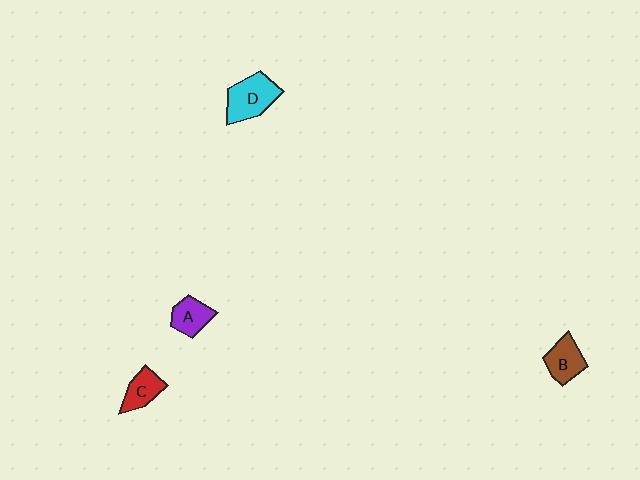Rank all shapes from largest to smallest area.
From largest to smallest: D (cyan), B (brown), A (purple), C (red).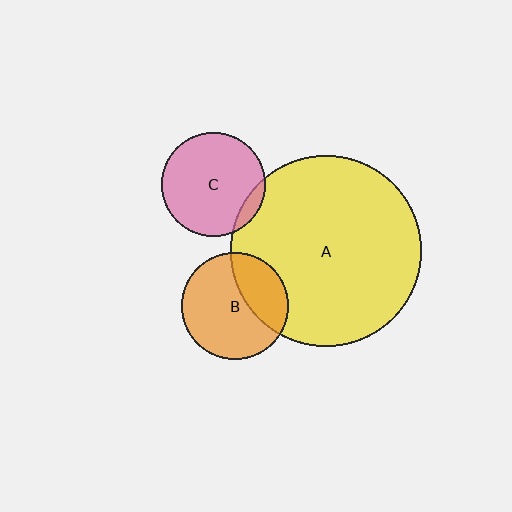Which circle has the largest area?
Circle A (yellow).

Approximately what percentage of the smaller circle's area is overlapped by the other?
Approximately 10%.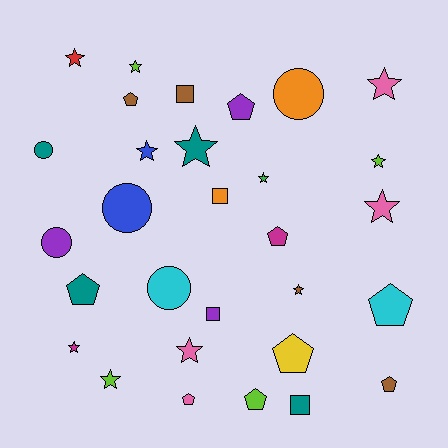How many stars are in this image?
There are 12 stars.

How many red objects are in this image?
There is 1 red object.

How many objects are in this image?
There are 30 objects.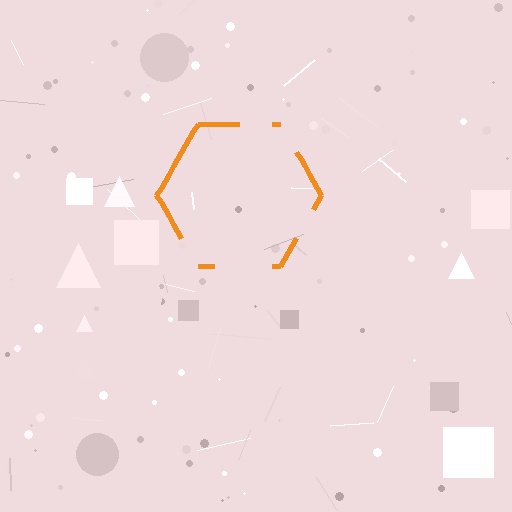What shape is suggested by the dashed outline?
The dashed outline suggests a hexagon.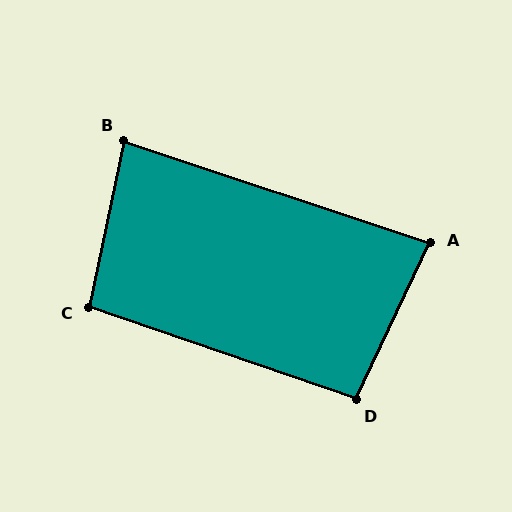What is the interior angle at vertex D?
Approximately 96 degrees (obtuse).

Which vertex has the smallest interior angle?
A, at approximately 83 degrees.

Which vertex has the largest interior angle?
C, at approximately 97 degrees.